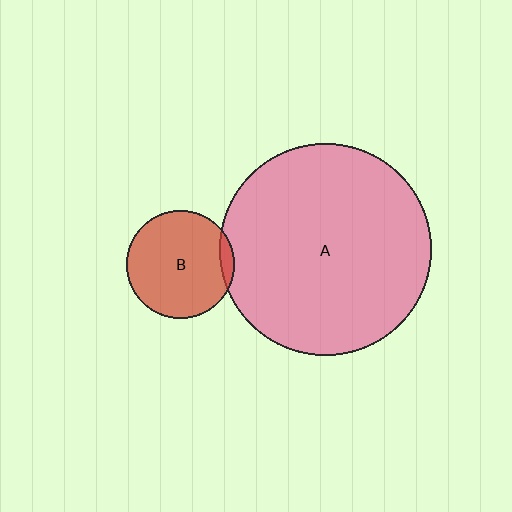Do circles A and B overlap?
Yes.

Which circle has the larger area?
Circle A (pink).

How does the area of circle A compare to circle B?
Approximately 3.9 times.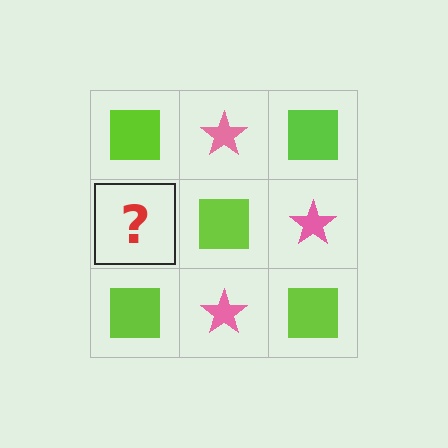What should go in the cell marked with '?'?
The missing cell should contain a pink star.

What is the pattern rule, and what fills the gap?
The rule is that it alternates lime square and pink star in a checkerboard pattern. The gap should be filled with a pink star.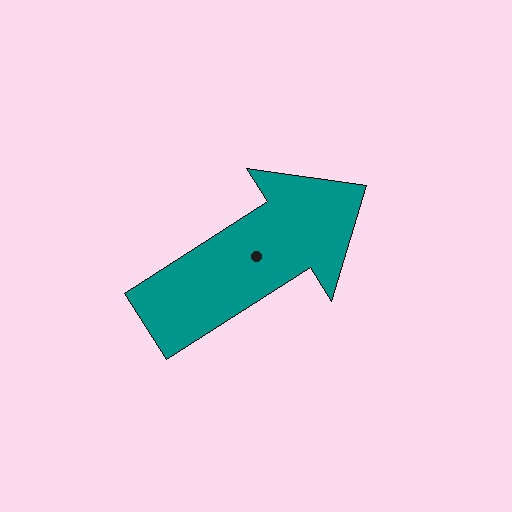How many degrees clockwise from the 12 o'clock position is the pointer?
Approximately 57 degrees.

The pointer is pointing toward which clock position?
Roughly 2 o'clock.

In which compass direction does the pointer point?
Northeast.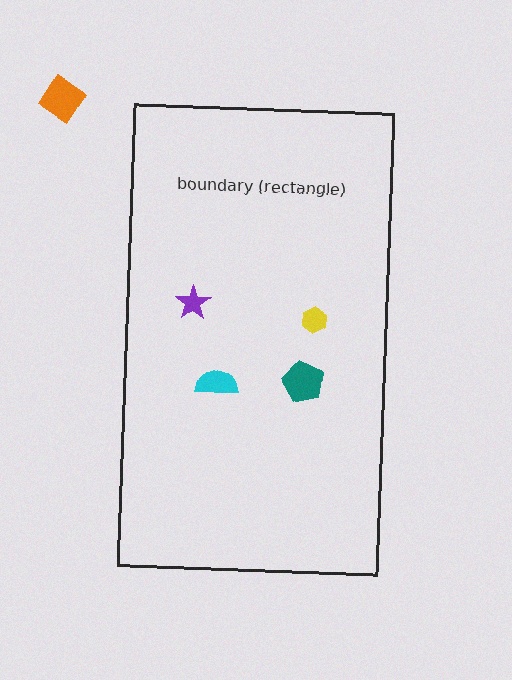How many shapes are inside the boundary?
4 inside, 1 outside.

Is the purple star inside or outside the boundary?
Inside.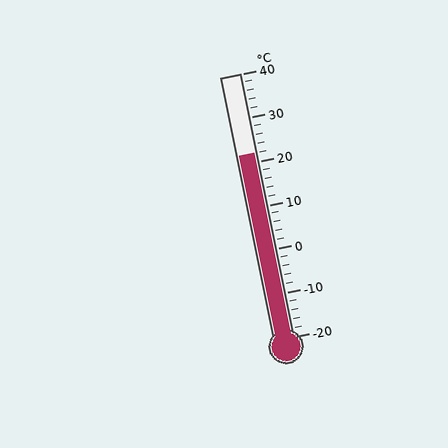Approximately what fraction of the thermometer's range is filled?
The thermometer is filled to approximately 70% of its range.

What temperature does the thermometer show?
The thermometer shows approximately 22°C.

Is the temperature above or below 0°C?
The temperature is above 0°C.